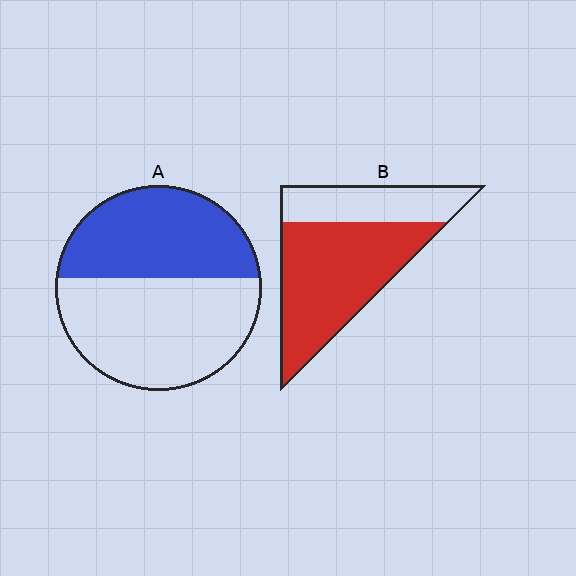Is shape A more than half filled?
No.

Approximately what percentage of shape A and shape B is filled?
A is approximately 45% and B is approximately 65%.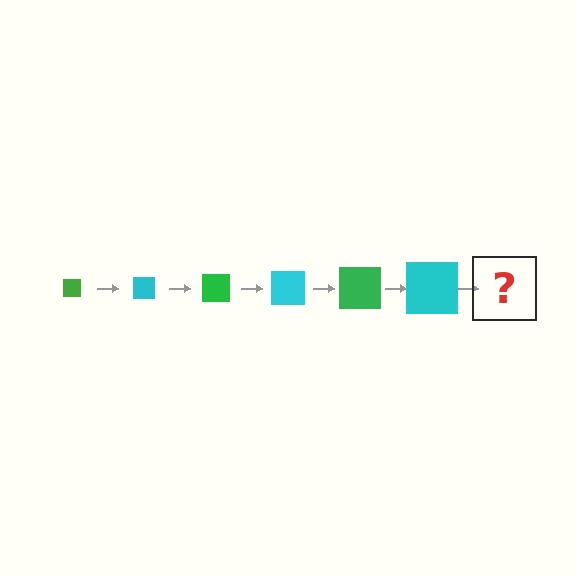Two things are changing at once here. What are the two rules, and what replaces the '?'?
The two rules are that the square grows larger each step and the color cycles through green and cyan. The '?' should be a green square, larger than the previous one.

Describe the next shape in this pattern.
It should be a green square, larger than the previous one.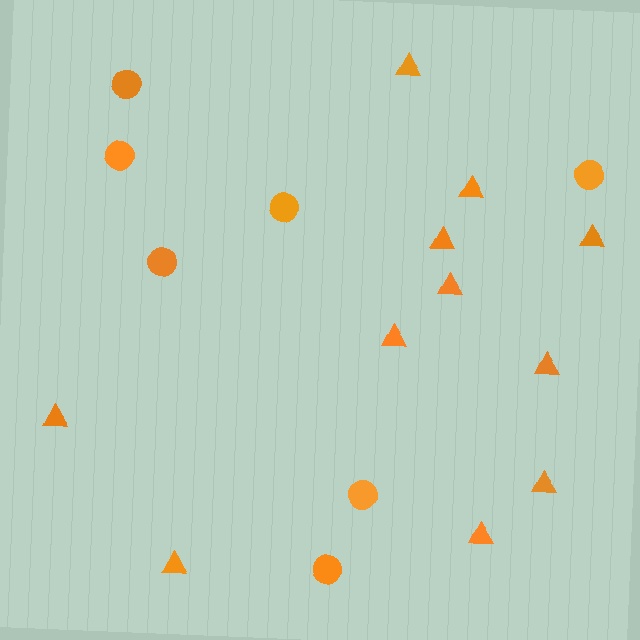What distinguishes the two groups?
There are 2 groups: one group of triangles (11) and one group of circles (7).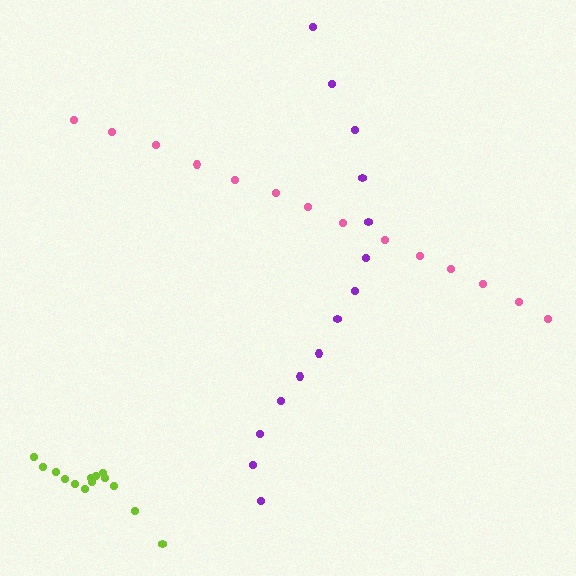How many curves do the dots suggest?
There are 3 distinct paths.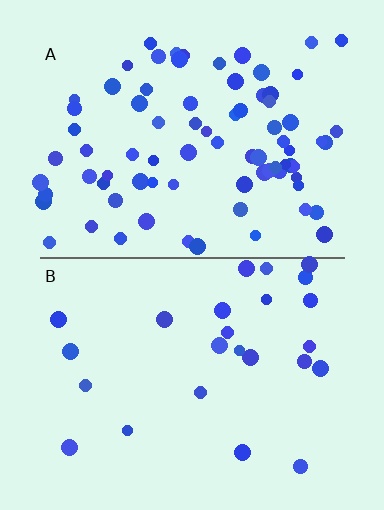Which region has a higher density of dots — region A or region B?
A (the top).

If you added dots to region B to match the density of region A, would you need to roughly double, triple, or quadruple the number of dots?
Approximately triple.